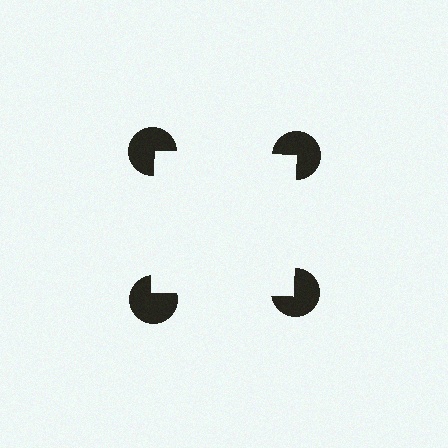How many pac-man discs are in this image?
There are 4 — one at each vertex of the illusory square.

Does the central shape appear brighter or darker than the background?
It typically appears slightly brighter than the background, even though no actual brightness change is drawn.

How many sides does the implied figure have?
4 sides.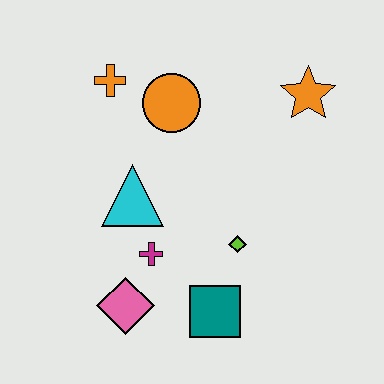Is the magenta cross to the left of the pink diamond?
No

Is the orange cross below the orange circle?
No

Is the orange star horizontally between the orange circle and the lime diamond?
No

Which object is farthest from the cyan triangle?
The orange star is farthest from the cyan triangle.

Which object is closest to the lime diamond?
The teal square is closest to the lime diamond.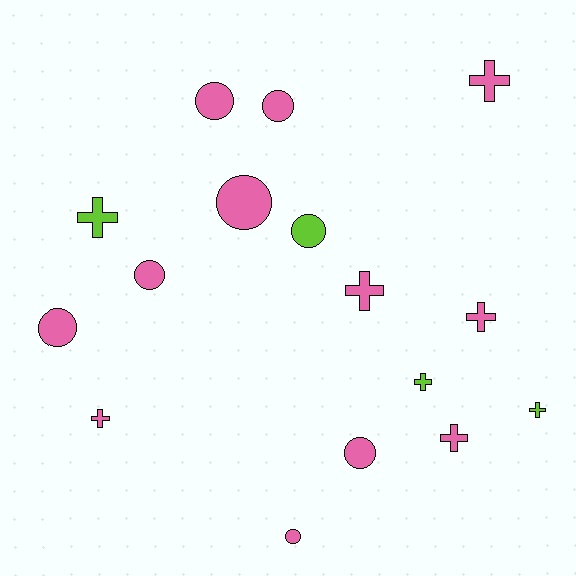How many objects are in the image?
There are 16 objects.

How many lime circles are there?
There is 1 lime circle.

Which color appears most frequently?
Pink, with 12 objects.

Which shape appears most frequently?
Circle, with 8 objects.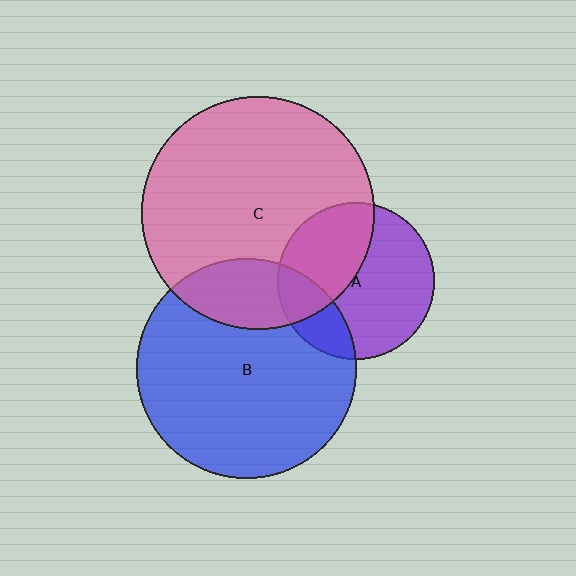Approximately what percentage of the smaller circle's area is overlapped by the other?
Approximately 40%.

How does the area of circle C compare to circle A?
Approximately 2.2 times.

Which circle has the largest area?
Circle C (pink).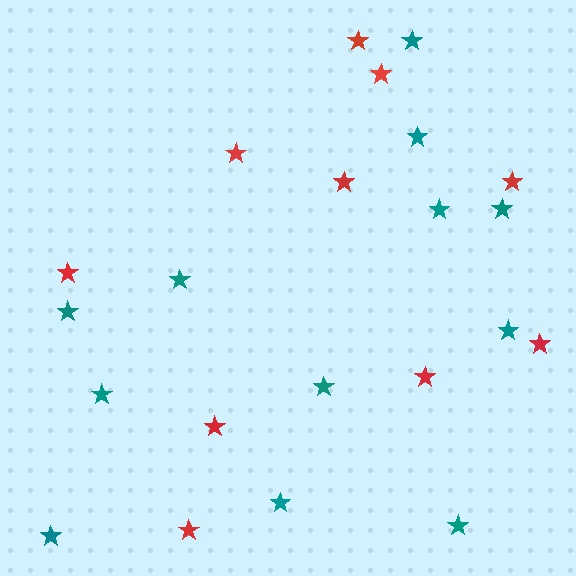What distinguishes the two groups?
There are 2 groups: one group of red stars (10) and one group of teal stars (12).